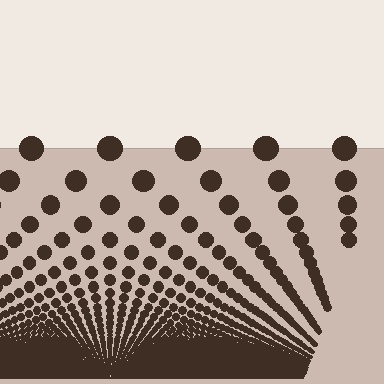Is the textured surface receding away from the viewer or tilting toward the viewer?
The surface appears to tilt toward the viewer. Texture elements get larger and sparser toward the top.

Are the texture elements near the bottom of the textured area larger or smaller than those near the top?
Smaller. The gradient is inverted — elements near the bottom are smaller and denser.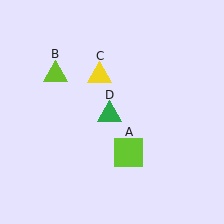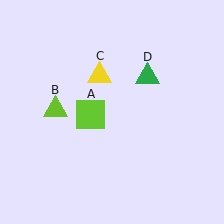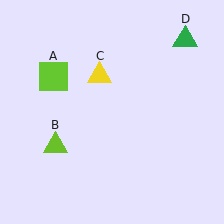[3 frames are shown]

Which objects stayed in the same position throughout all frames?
Yellow triangle (object C) remained stationary.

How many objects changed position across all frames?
3 objects changed position: lime square (object A), lime triangle (object B), green triangle (object D).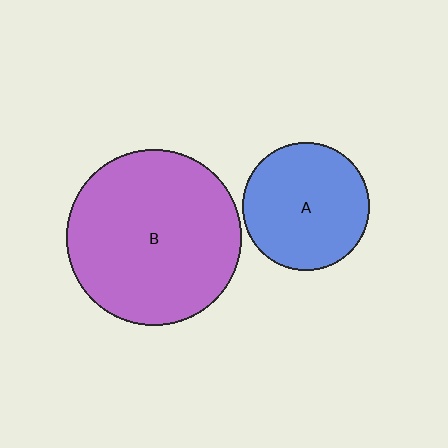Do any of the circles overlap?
No, none of the circles overlap.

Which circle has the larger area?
Circle B (purple).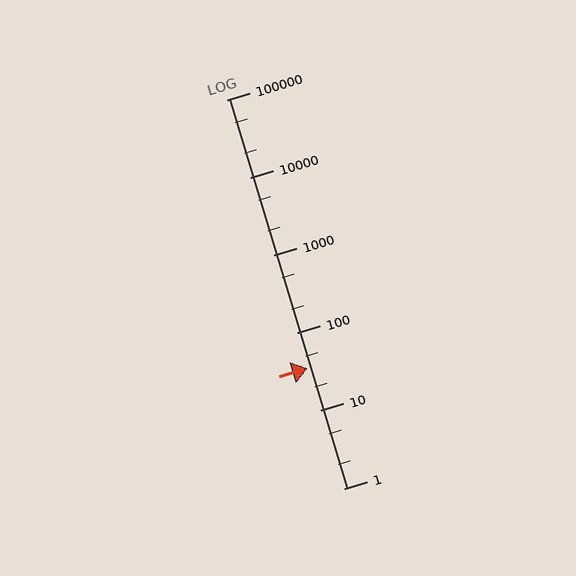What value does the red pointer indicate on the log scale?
The pointer indicates approximately 35.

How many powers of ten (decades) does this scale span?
The scale spans 5 decades, from 1 to 100000.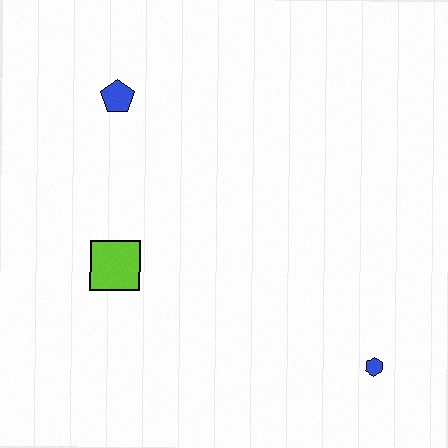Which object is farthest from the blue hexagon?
The blue pentagon is farthest from the blue hexagon.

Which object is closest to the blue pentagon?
The lime square is closest to the blue pentagon.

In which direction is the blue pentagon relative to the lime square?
The blue pentagon is above the lime square.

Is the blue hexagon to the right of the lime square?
Yes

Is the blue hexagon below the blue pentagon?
Yes